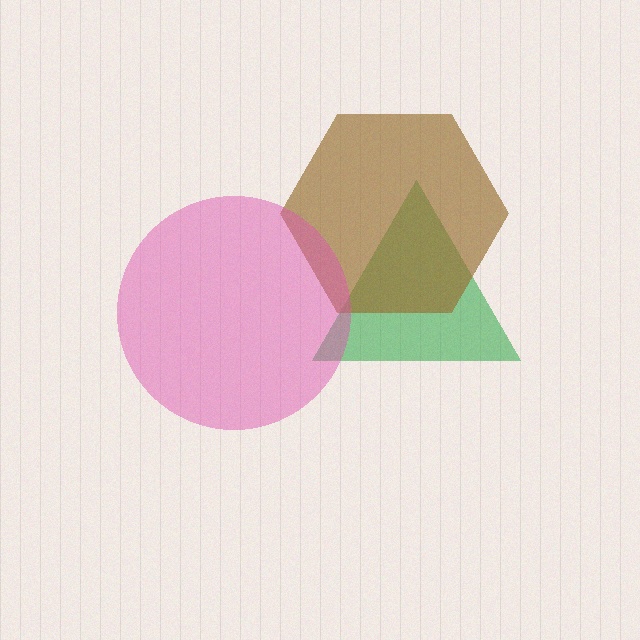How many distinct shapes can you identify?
There are 3 distinct shapes: a green triangle, a brown hexagon, a pink circle.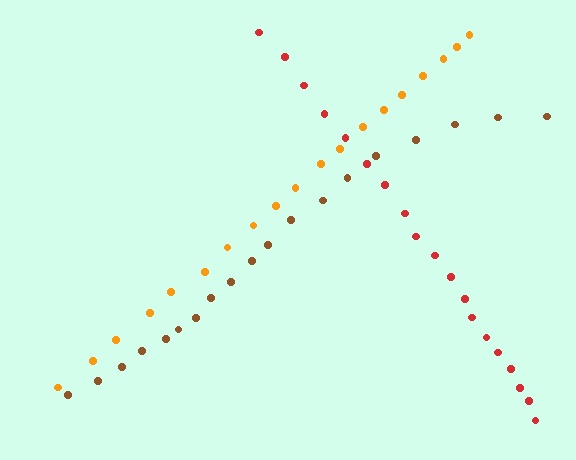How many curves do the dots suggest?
There are 3 distinct paths.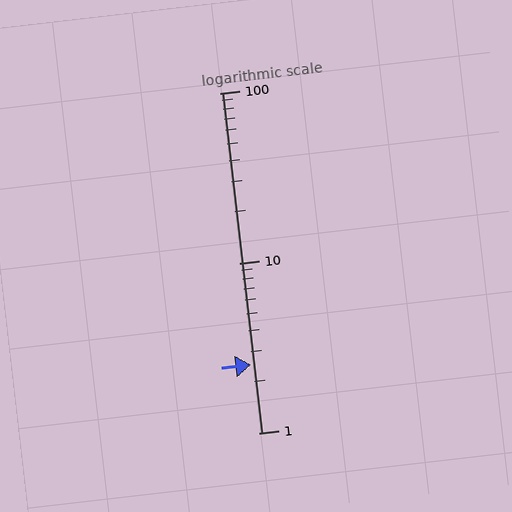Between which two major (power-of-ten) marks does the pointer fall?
The pointer is between 1 and 10.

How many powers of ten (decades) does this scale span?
The scale spans 2 decades, from 1 to 100.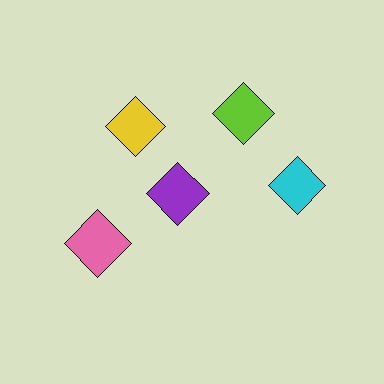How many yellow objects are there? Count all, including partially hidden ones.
There is 1 yellow object.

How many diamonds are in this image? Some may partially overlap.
There are 5 diamonds.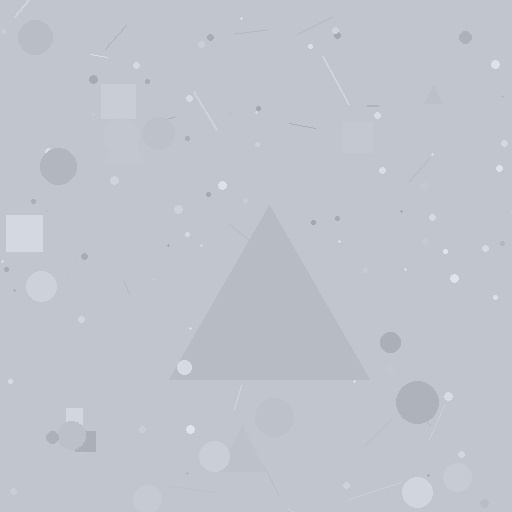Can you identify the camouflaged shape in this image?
The camouflaged shape is a triangle.